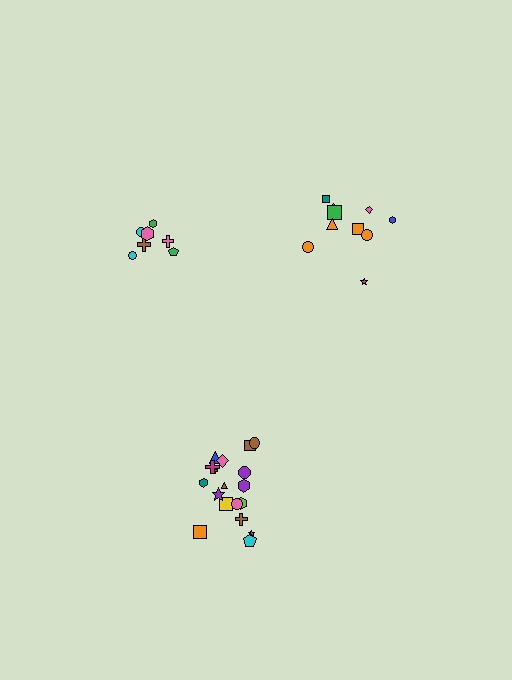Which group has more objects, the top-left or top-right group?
The top-right group.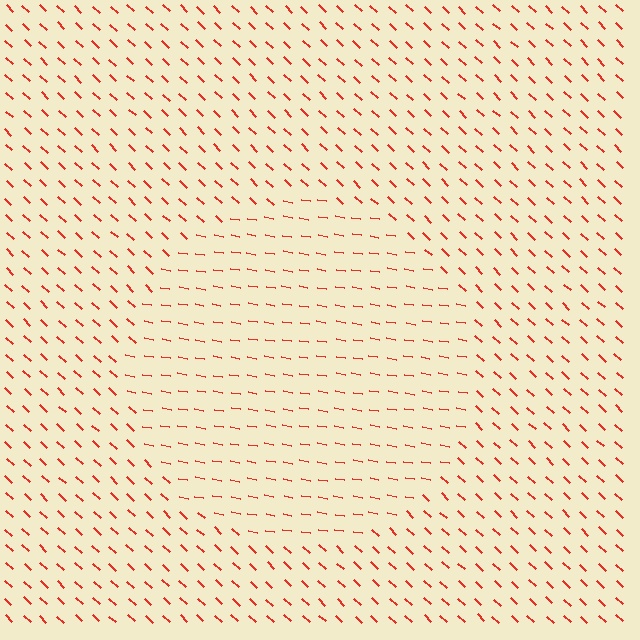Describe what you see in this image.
The image is filled with small red line segments. A circle region in the image has lines oriented differently from the surrounding lines, creating a visible texture boundary.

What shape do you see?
I see a circle.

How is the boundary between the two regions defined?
The boundary is defined purely by a change in line orientation (approximately 33 degrees difference). All lines are the same color and thickness.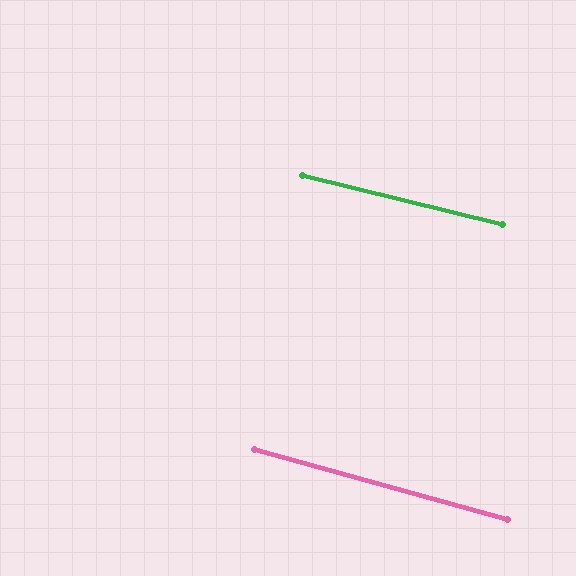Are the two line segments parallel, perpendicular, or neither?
Parallel — their directions differ by only 1.9°.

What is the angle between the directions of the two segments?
Approximately 2 degrees.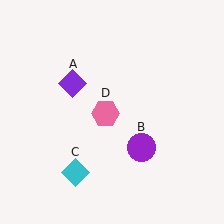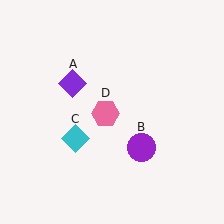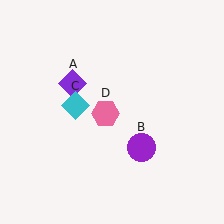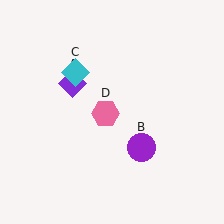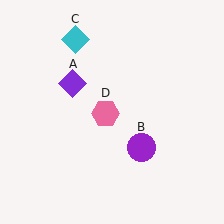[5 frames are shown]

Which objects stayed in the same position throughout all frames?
Purple diamond (object A) and purple circle (object B) and pink hexagon (object D) remained stationary.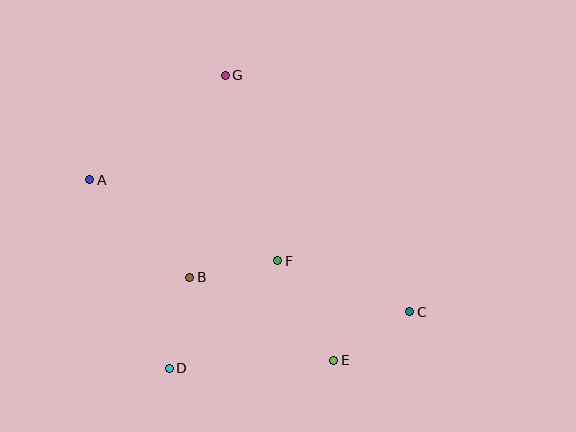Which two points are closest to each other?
Points B and F are closest to each other.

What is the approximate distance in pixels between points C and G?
The distance between C and G is approximately 300 pixels.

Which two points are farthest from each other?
Points A and C are farthest from each other.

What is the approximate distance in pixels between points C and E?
The distance between C and E is approximately 90 pixels.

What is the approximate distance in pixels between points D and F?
The distance between D and F is approximately 153 pixels.